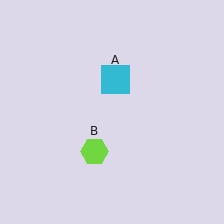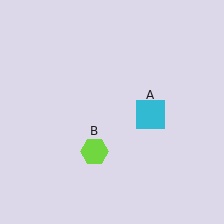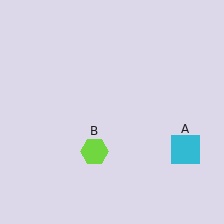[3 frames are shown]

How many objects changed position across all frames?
1 object changed position: cyan square (object A).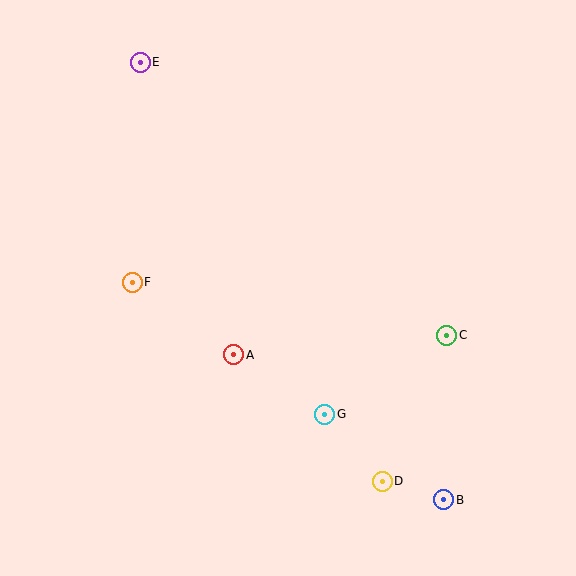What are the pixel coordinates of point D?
Point D is at (382, 481).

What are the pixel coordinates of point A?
Point A is at (234, 355).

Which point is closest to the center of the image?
Point A at (234, 355) is closest to the center.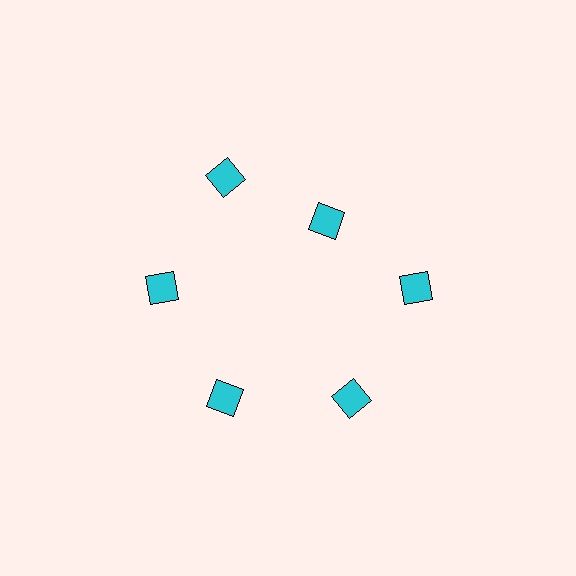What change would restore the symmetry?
The symmetry would be restored by moving it outward, back onto the ring so that all 6 diamonds sit at equal angles and equal distance from the center.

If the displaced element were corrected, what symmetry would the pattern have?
It would have 6-fold rotational symmetry — the pattern would map onto itself every 60 degrees.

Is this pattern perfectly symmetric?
No. The 6 cyan diamonds are arranged in a ring, but one element near the 1 o'clock position is pulled inward toward the center, breaking the 6-fold rotational symmetry.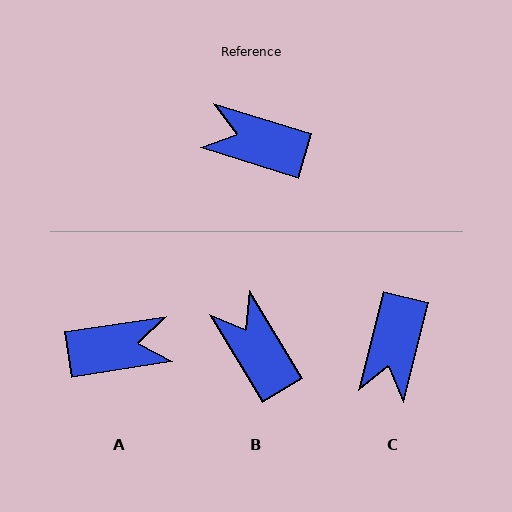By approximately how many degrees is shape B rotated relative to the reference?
Approximately 41 degrees clockwise.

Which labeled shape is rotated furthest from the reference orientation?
A, about 154 degrees away.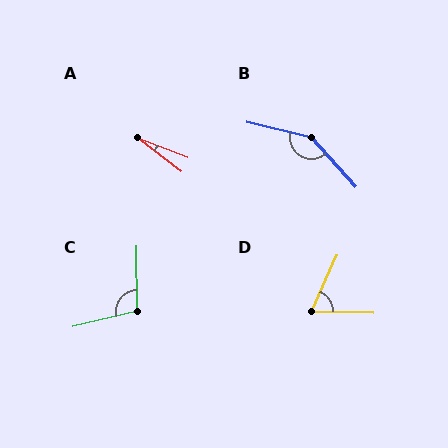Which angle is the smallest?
A, at approximately 17 degrees.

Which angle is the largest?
B, at approximately 146 degrees.